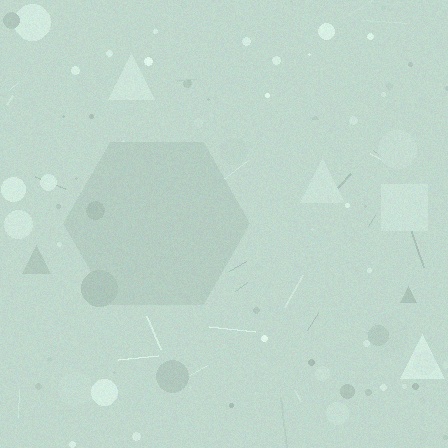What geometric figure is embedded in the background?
A hexagon is embedded in the background.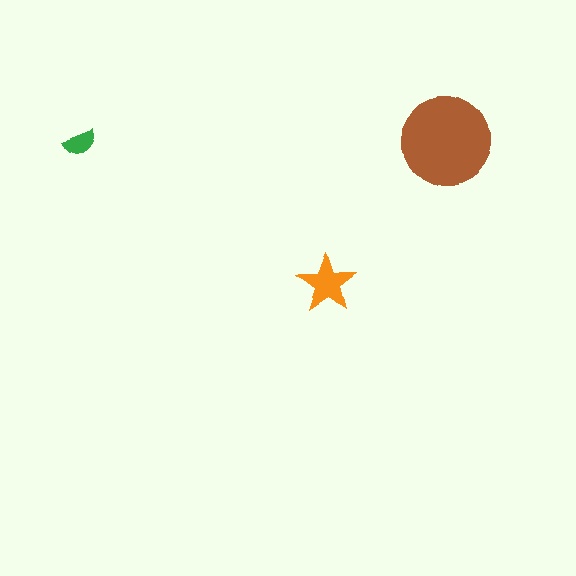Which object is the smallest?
The green semicircle.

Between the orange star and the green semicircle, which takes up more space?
The orange star.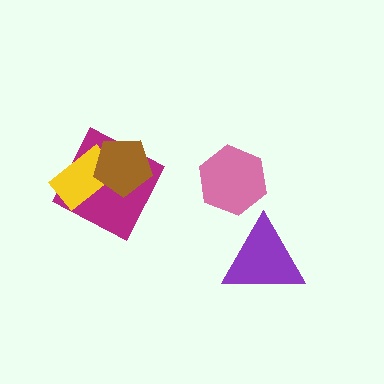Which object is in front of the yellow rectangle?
The brown pentagon is in front of the yellow rectangle.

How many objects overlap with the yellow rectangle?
2 objects overlap with the yellow rectangle.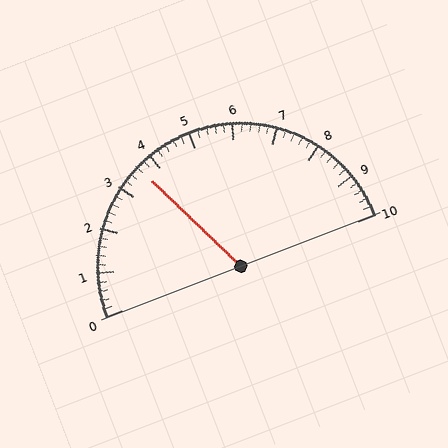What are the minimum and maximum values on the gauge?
The gauge ranges from 0 to 10.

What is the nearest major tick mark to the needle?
The nearest major tick mark is 4.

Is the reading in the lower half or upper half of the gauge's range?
The reading is in the lower half of the range (0 to 10).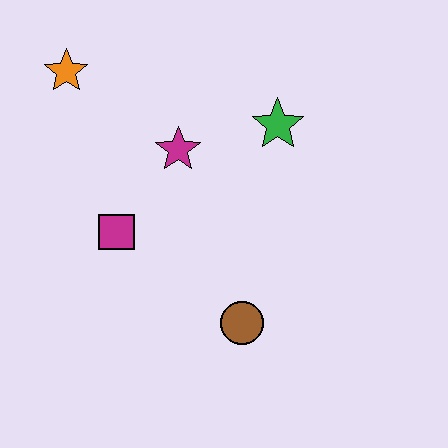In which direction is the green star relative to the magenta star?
The green star is to the right of the magenta star.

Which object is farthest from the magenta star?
The brown circle is farthest from the magenta star.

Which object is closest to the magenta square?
The magenta star is closest to the magenta square.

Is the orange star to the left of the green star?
Yes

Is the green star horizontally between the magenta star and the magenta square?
No